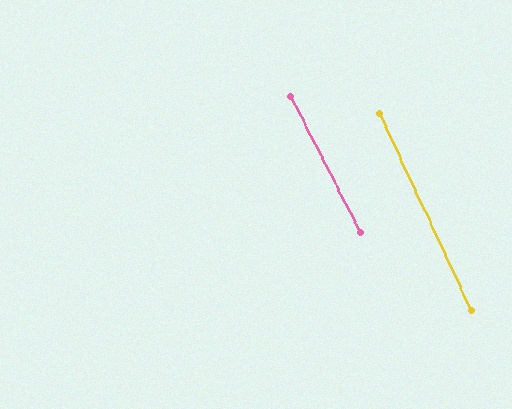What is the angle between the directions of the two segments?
Approximately 2 degrees.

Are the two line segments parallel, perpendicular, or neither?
Parallel — their directions differ by only 1.8°.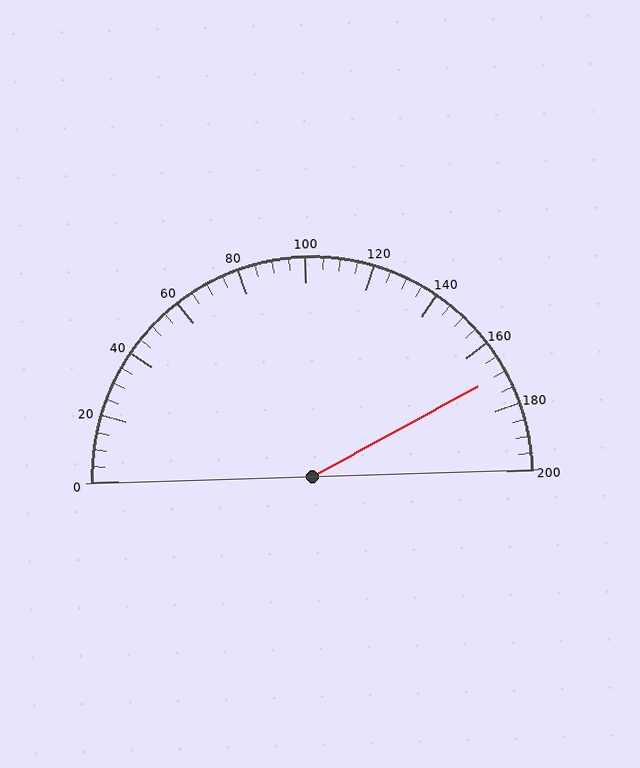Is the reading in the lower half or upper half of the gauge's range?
The reading is in the upper half of the range (0 to 200).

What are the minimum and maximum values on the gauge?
The gauge ranges from 0 to 200.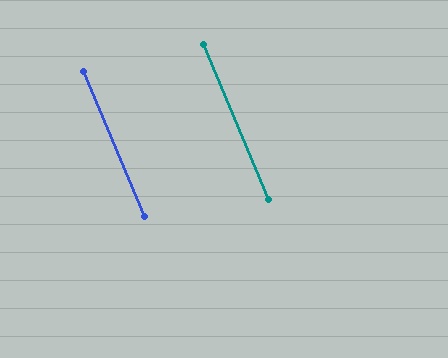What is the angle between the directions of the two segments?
Approximately 0 degrees.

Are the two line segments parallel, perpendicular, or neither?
Parallel — their directions differ by only 0.3°.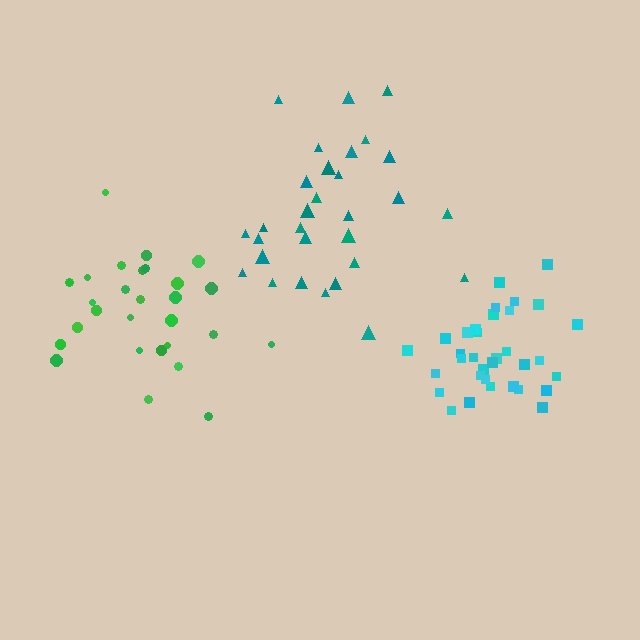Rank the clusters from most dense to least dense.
cyan, green, teal.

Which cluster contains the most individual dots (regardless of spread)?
Cyan (34).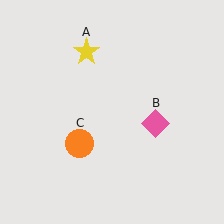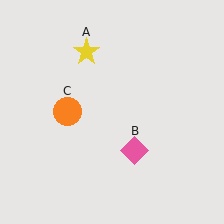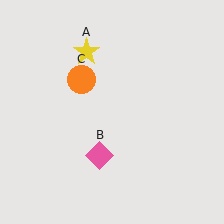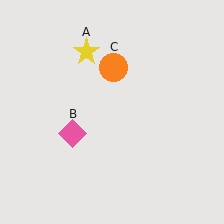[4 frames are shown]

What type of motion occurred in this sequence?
The pink diamond (object B), orange circle (object C) rotated clockwise around the center of the scene.